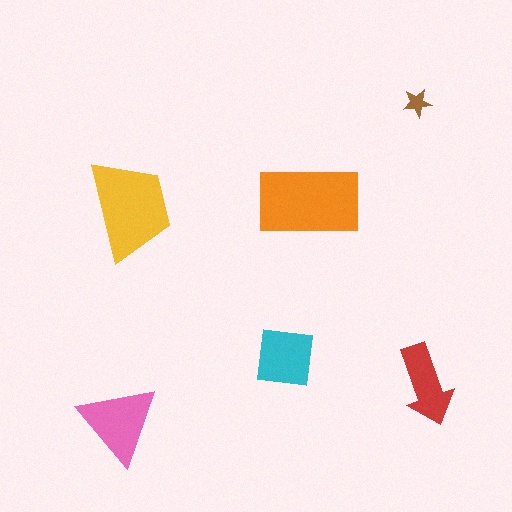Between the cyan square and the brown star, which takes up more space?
The cyan square.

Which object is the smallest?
The brown star.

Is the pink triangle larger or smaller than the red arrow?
Larger.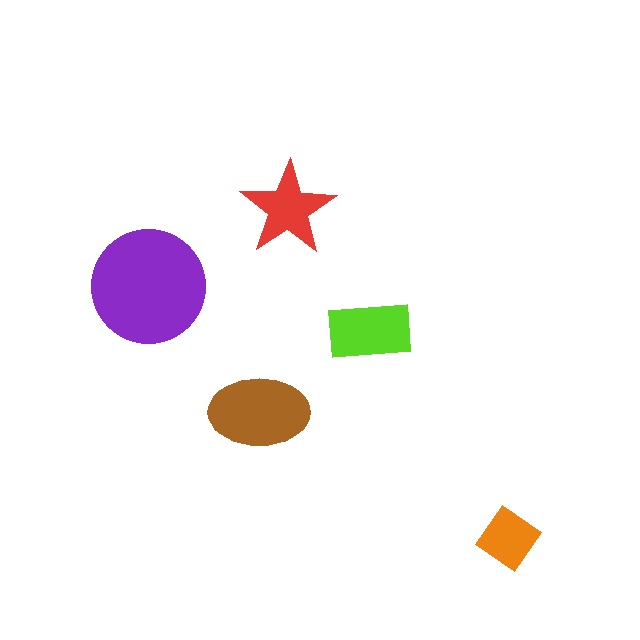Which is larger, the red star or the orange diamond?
The red star.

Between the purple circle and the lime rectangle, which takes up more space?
The purple circle.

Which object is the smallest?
The orange diamond.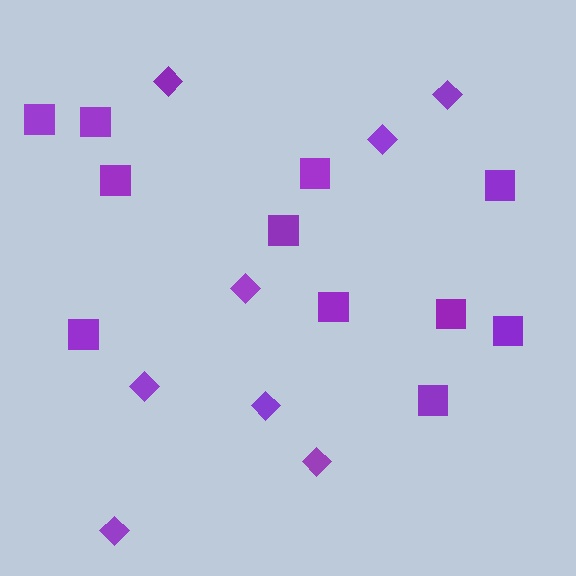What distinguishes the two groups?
There are 2 groups: one group of diamonds (8) and one group of squares (11).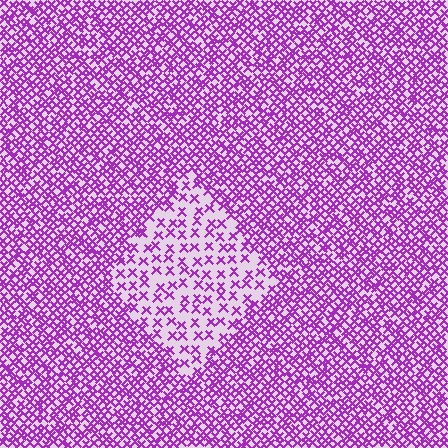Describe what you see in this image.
The image contains small purple elements arranged at two different densities. A diamond-shaped region is visible where the elements are less densely packed than the surrounding area.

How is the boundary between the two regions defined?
The boundary is defined by a change in element density (approximately 2.4x ratio). All elements are the same color, size, and shape.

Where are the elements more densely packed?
The elements are more densely packed outside the diamond boundary.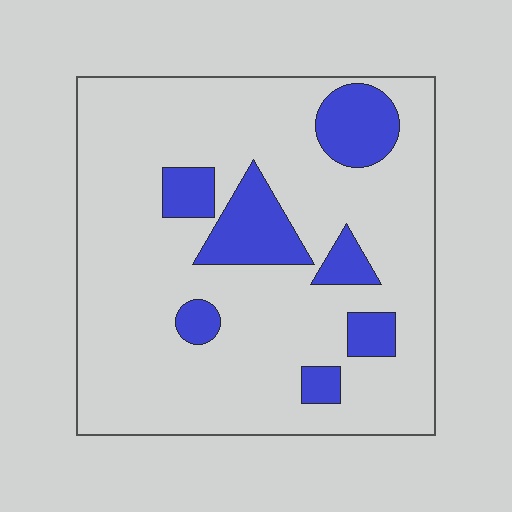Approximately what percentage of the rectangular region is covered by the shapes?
Approximately 15%.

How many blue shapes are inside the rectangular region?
7.